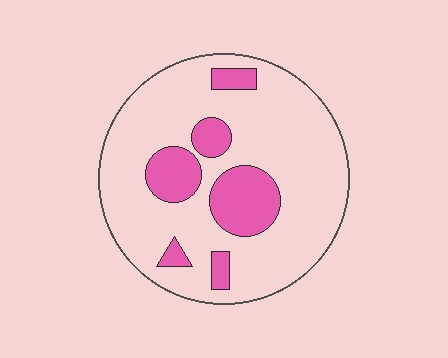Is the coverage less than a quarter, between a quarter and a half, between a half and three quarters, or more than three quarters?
Less than a quarter.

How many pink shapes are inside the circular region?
6.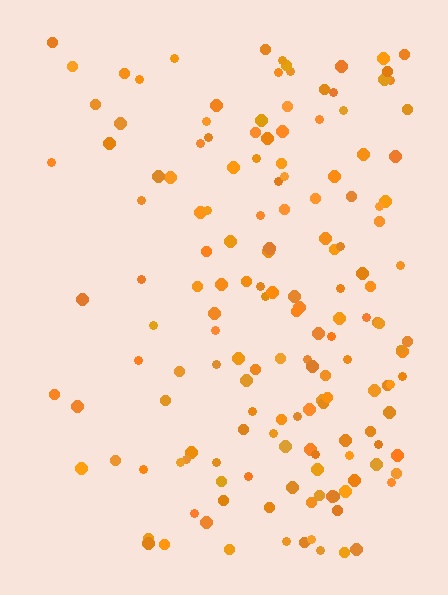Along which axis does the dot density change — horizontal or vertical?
Horizontal.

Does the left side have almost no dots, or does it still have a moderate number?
Still a moderate number, just noticeably fewer than the right.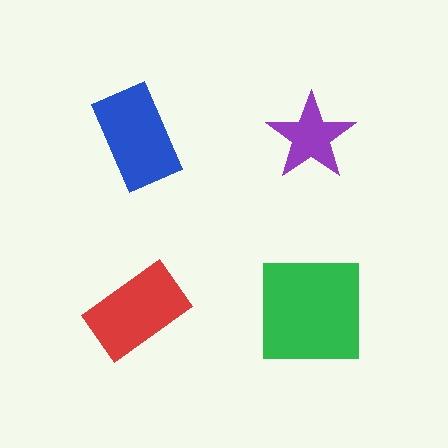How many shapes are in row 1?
2 shapes.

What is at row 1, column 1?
A blue rectangle.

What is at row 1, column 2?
A purple star.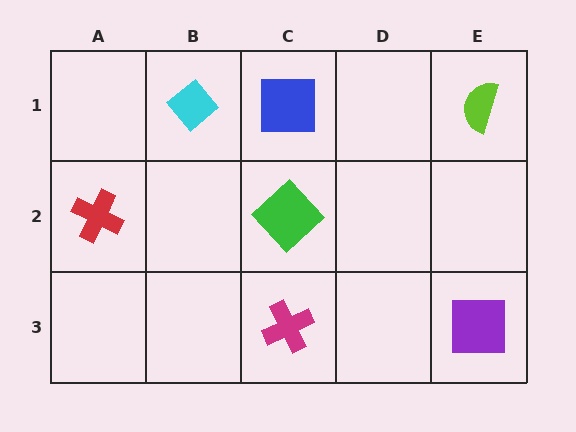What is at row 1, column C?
A blue square.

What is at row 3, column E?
A purple square.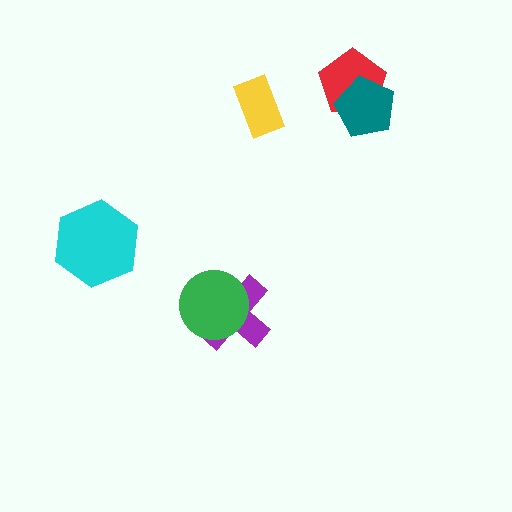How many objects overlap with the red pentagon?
1 object overlaps with the red pentagon.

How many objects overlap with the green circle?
1 object overlaps with the green circle.